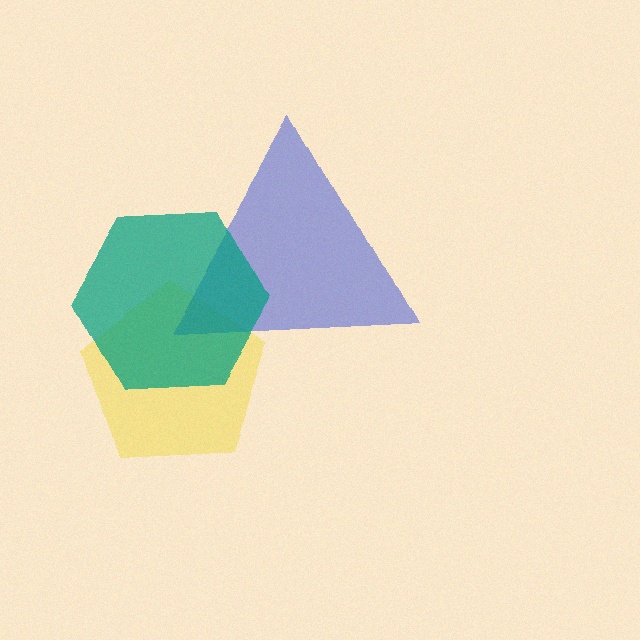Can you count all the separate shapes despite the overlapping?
Yes, there are 3 separate shapes.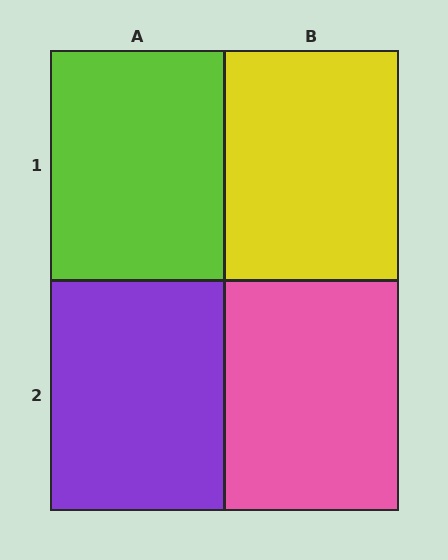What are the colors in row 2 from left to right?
Purple, pink.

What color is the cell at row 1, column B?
Yellow.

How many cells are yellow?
1 cell is yellow.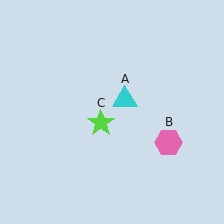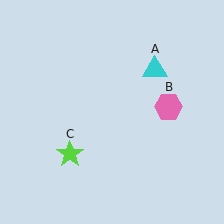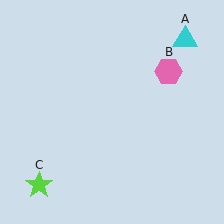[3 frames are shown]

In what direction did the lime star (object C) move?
The lime star (object C) moved down and to the left.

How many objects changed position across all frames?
3 objects changed position: cyan triangle (object A), pink hexagon (object B), lime star (object C).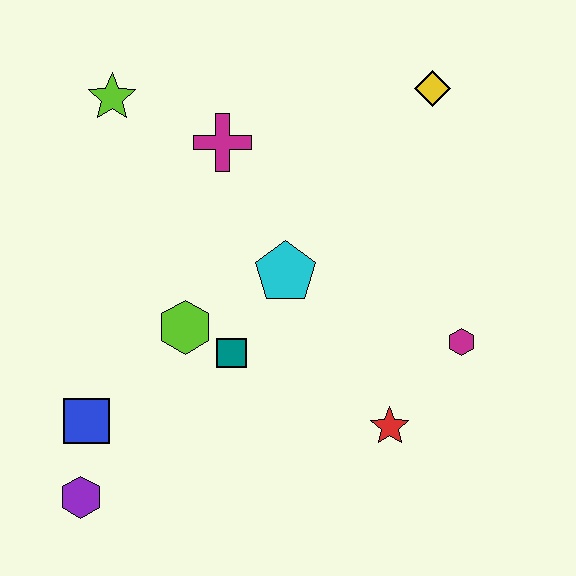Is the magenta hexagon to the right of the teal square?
Yes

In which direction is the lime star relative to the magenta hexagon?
The lime star is to the left of the magenta hexagon.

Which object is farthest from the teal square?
The yellow diamond is farthest from the teal square.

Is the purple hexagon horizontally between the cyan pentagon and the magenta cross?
No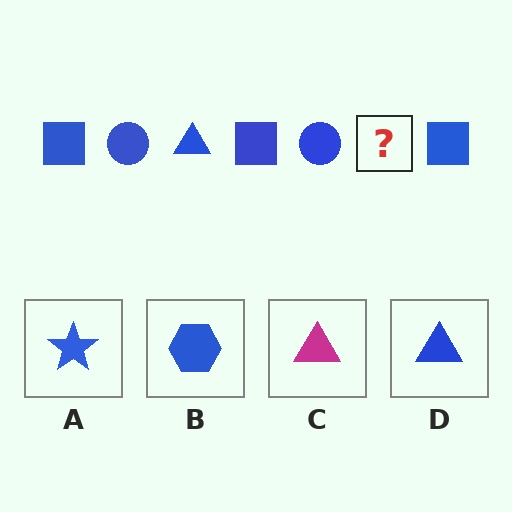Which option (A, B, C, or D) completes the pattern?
D.